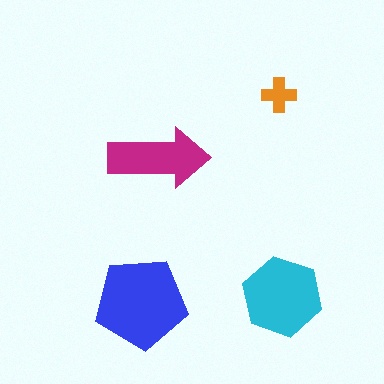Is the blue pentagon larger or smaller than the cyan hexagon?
Larger.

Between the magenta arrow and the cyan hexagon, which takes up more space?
The cyan hexagon.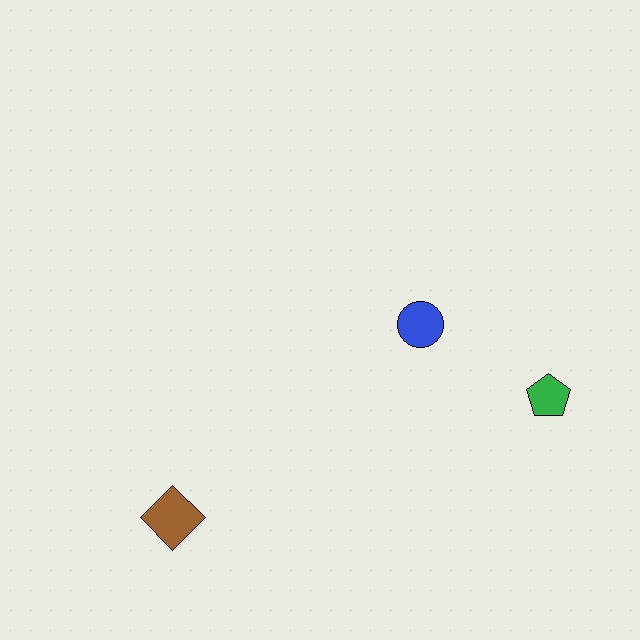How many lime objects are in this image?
There are no lime objects.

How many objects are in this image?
There are 3 objects.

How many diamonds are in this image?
There is 1 diamond.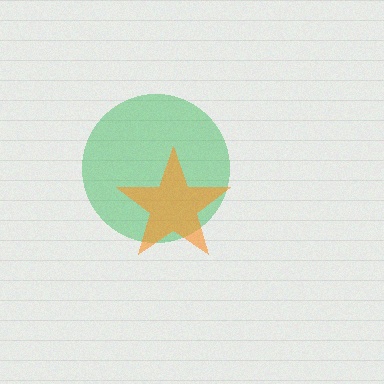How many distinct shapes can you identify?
There are 2 distinct shapes: a green circle, an orange star.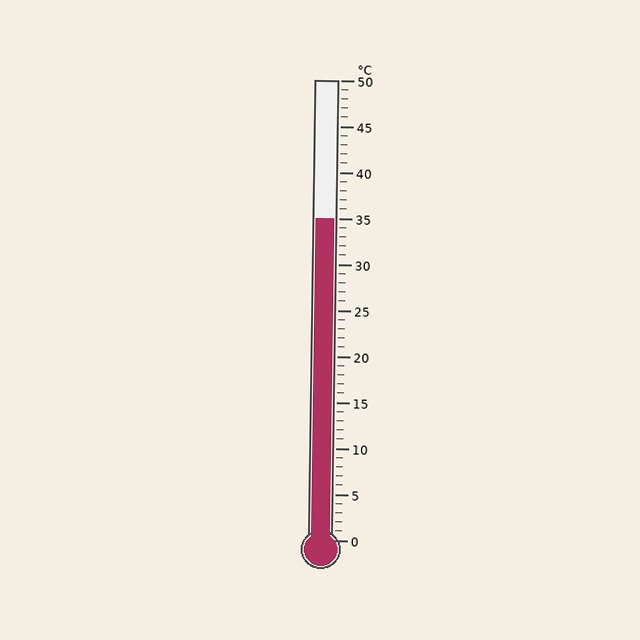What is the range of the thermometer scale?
The thermometer scale ranges from 0°C to 50°C.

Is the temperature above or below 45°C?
The temperature is below 45°C.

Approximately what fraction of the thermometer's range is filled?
The thermometer is filled to approximately 70% of its range.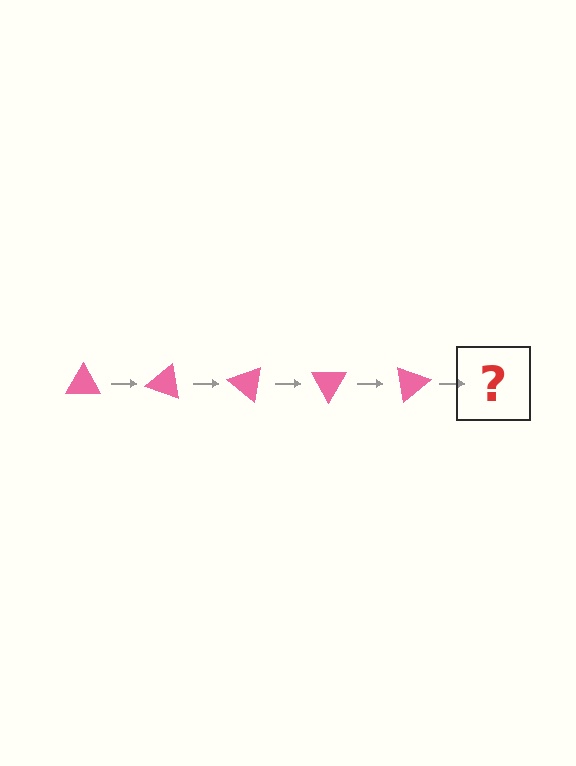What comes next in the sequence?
The next element should be a pink triangle rotated 100 degrees.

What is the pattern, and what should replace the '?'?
The pattern is that the triangle rotates 20 degrees each step. The '?' should be a pink triangle rotated 100 degrees.